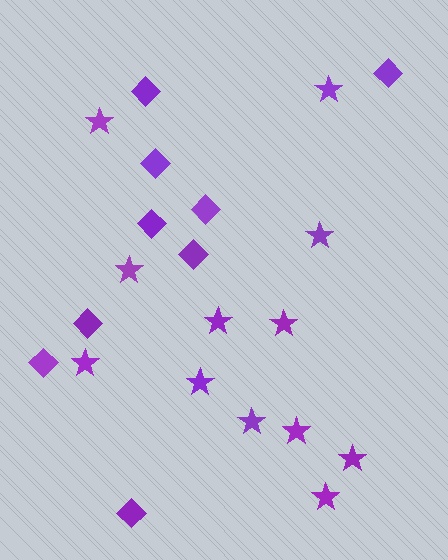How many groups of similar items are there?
There are 2 groups: one group of stars (12) and one group of diamonds (9).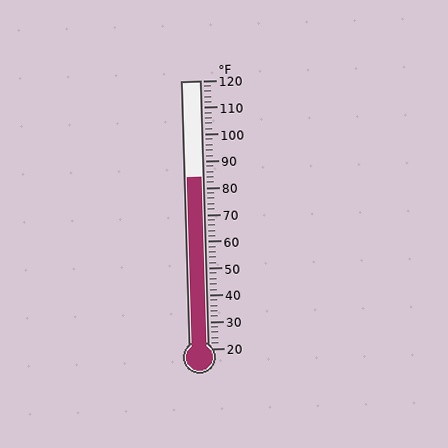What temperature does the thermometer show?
The thermometer shows approximately 84°F.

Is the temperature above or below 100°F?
The temperature is below 100°F.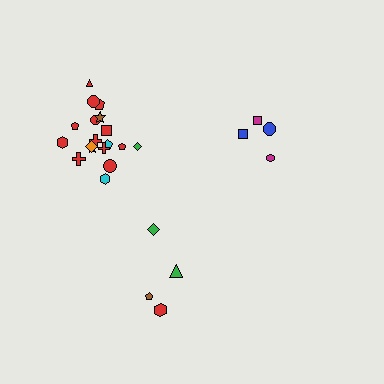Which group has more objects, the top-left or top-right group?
The top-left group.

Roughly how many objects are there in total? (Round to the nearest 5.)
Roughly 25 objects in total.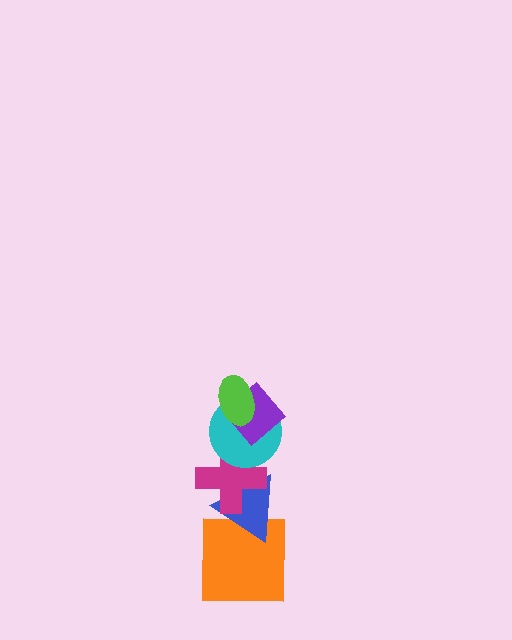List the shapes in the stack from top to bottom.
From top to bottom: the lime ellipse, the purple diamond, the cyan circle, the magenta cross, the blue triangle, the orange square.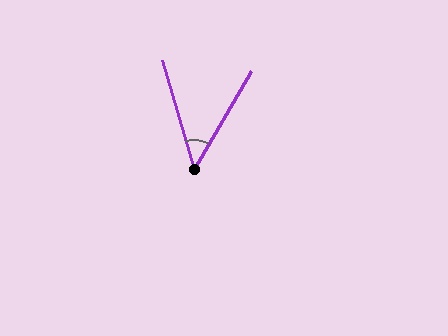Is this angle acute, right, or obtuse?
It is acute.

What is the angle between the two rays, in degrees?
Approximately 46 degrees.